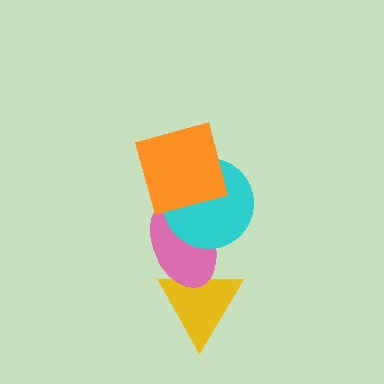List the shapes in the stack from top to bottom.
From top to bottom: the orange square, the cyan circle, the pink ellipse, the yellow triangle.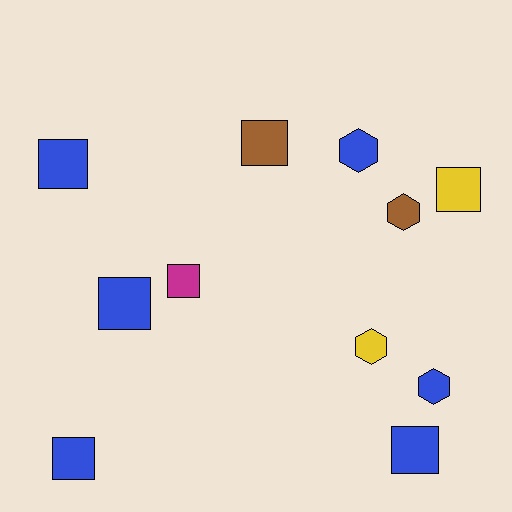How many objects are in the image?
There are 11 objects.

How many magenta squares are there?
There is 1 magenta square.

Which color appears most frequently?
Blue, with 6 objects.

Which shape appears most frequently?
Square, with 7 objects.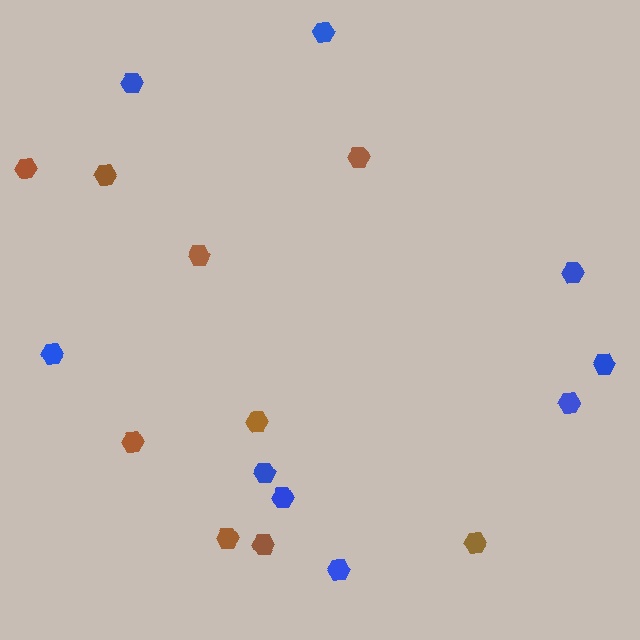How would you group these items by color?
There are 2 groups: one group of blue hexagons (9) and one group of brown hexagons (9).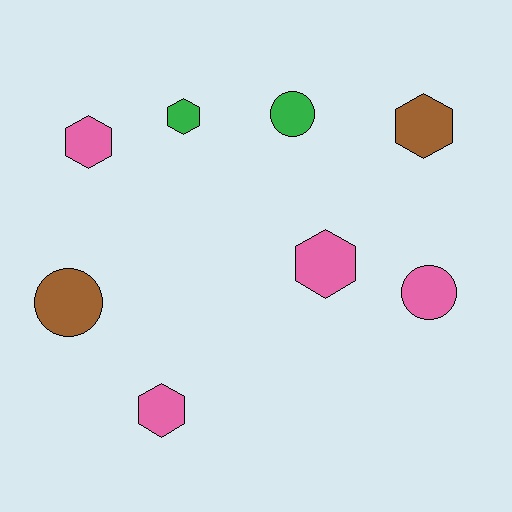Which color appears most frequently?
Pink, with 4 objects.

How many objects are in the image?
There are 8 objects.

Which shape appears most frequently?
Hexagon, with 5 objects.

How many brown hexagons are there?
There is 1 brown hexagon.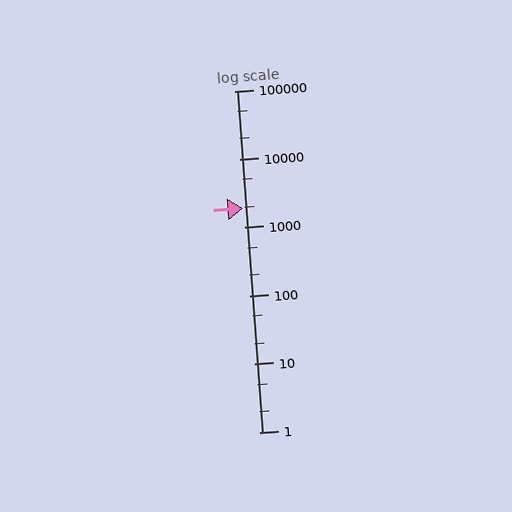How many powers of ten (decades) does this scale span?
The scale spans 5 decades, from 1 to 100000.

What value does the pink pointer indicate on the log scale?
The pointer indicates approximately 1900.